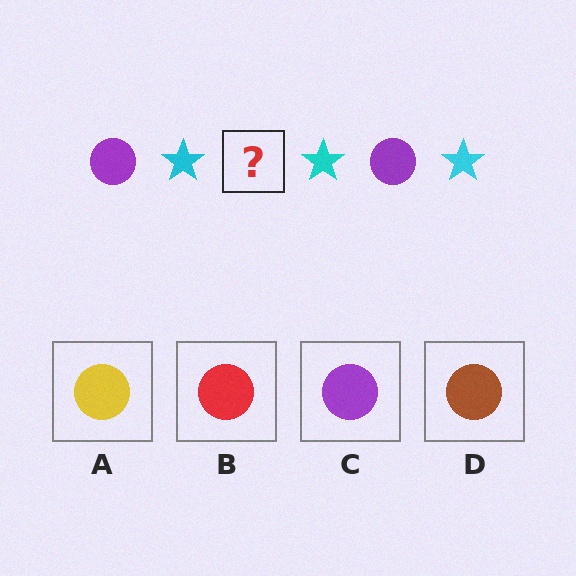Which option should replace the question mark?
Option C.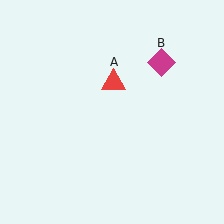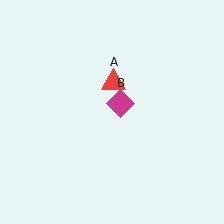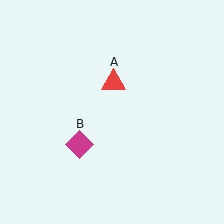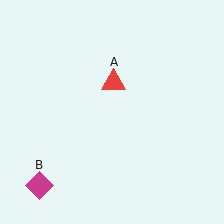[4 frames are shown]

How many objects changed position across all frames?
1 object changed position: magenta diamond (object B).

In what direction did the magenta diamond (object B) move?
The magenta diamond (object B) moved down and to the left.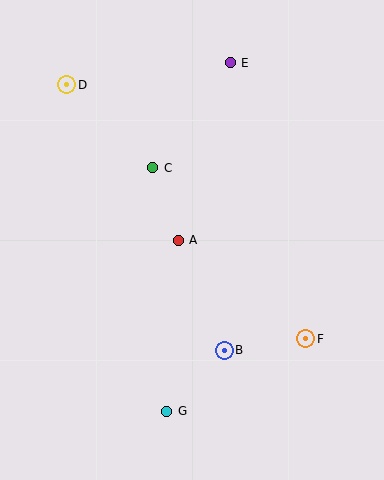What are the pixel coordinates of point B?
Point B is at (224, 350).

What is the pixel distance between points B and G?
The distance between B and G is 84 pixels.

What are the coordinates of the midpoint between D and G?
The midpoint between D and G is at (117, 248).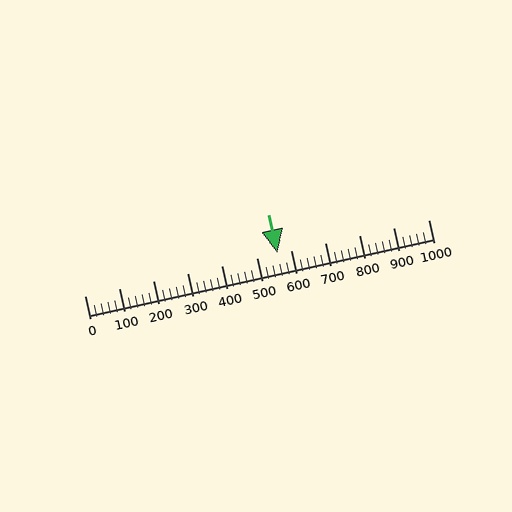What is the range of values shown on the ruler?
The ruler shows values from 0 to 1000.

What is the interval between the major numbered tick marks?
The major tick marks are spaced 100 units apart.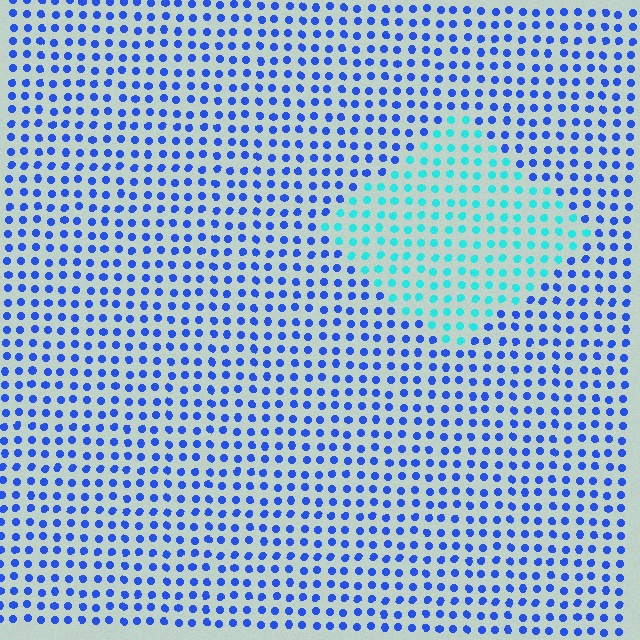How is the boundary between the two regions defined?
The boundary is defined purely by a slight shift in hue (about 48 degrees). Spacing, size, and orientation are identical on both sides.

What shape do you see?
I see a diamond.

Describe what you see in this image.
The image is filled with small blue elements in a uniform arrangement. A diamond-shaped region is visible where the elements are tinted to a slightly different hue, forming a subtle color boundary.